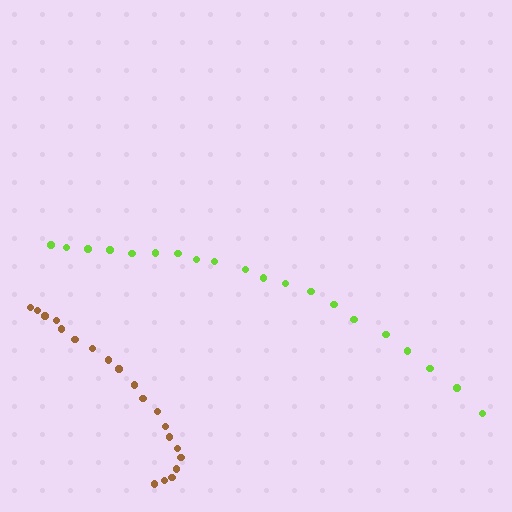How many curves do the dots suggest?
There are 2 distinct paths.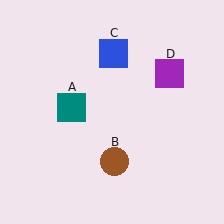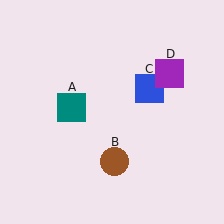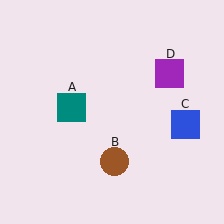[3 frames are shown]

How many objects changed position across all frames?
1 object changed position: blue square (object C).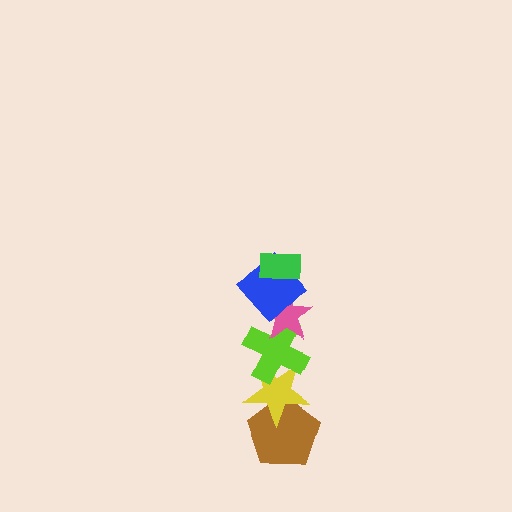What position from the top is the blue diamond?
The blue diamond is 2nd from the top.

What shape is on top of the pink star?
The blue diamond is on top of the pink star.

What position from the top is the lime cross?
The lime cross is 4th from the top.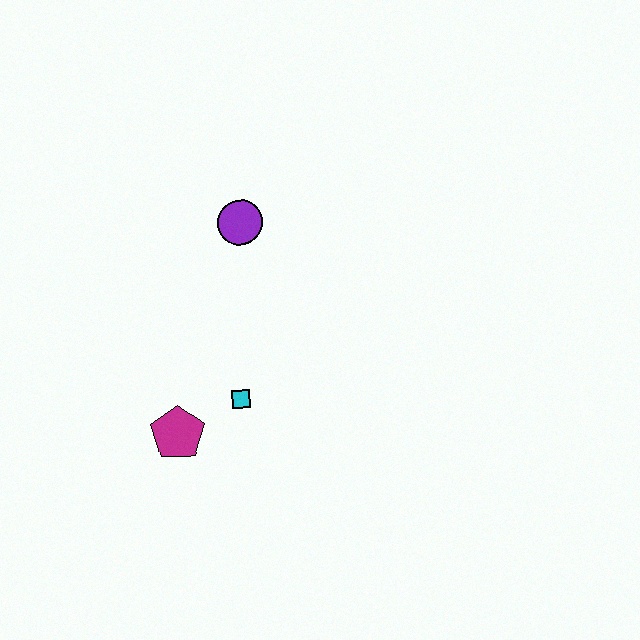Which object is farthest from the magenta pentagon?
The purple circle is farthest from the magenta pentagon.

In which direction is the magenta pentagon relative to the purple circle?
The magenta pentagon is below the purple circle.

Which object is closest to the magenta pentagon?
The cyan square is closest to the magenta pentagon.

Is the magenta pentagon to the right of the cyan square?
No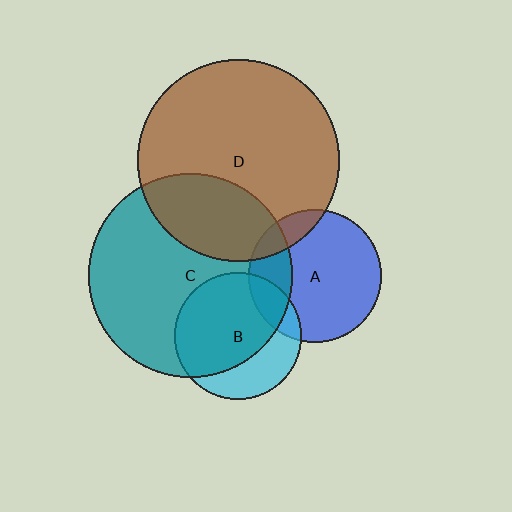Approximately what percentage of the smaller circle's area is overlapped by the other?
Approximately 25%.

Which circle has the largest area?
Circle C (teal).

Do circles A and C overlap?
Yes.